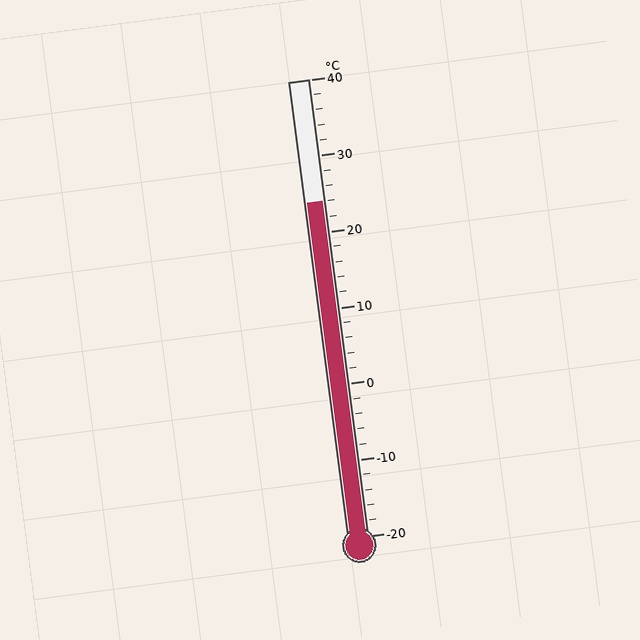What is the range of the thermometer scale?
The thermometer scale ranges from -20°C to 40°C.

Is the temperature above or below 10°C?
The temperature is above 10°C.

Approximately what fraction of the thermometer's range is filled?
The thermometer is filled to approximately 75% of its range.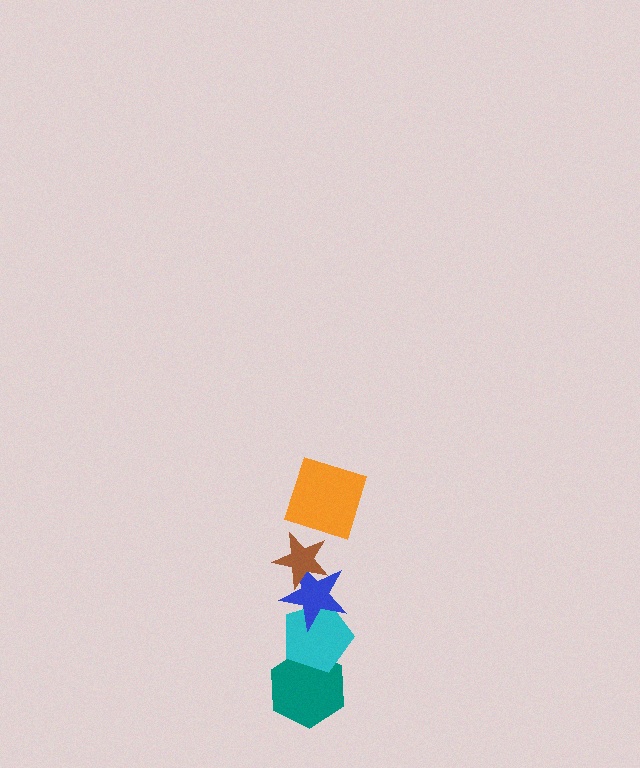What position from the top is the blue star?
The blue star is 3rd from the top.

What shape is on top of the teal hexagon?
The cyan pentagon is on top of the teal hexagon.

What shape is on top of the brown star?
The orange square is on top of the brown star.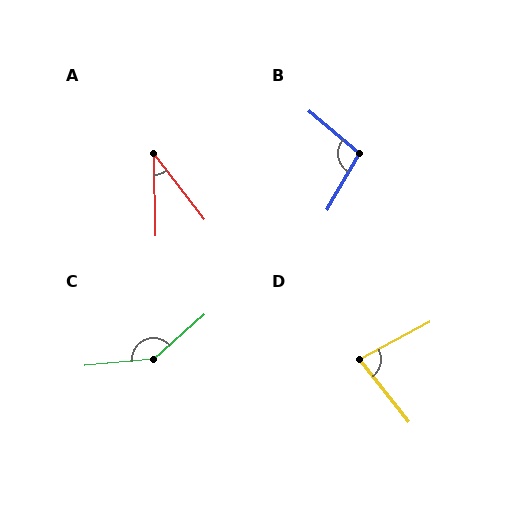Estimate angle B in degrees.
Approximately 100 degrees.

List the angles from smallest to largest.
A (37°), D (79°), B (100°), C (144°).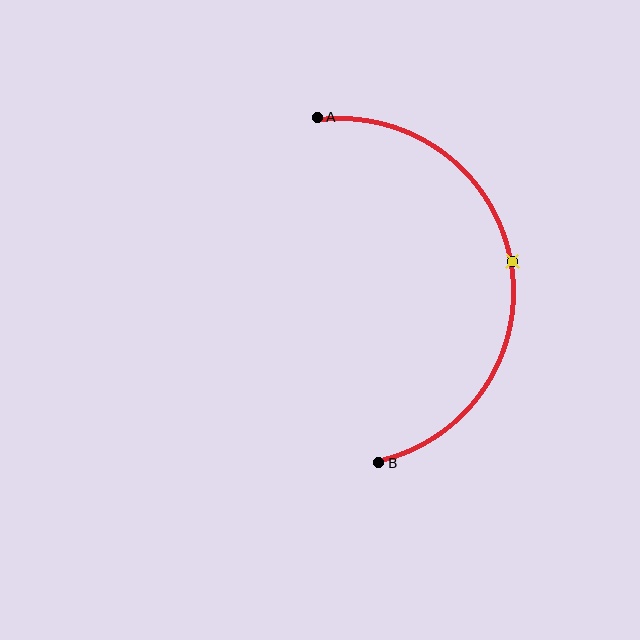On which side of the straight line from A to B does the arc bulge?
The arc bulges to the right of the straight line connecting A and B.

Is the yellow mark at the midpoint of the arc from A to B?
Yes. The yellow mark lies on the arc at equal arc-length from both A and B — it is the arc midpoint.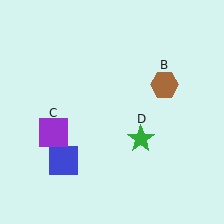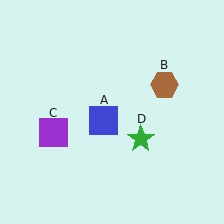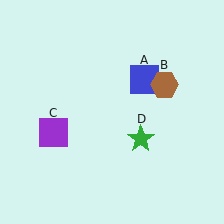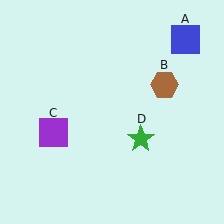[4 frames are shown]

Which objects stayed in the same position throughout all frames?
Brown hexagon (object B) and purple square (object C) and green star (object D) remained stationary.